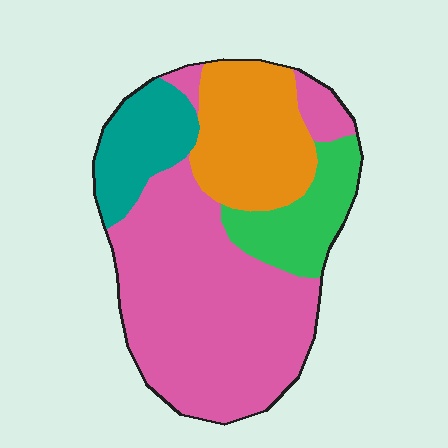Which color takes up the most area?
Pink, at roughly 55%.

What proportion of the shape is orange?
Orange takes up about one fifth (1/5) of the shape.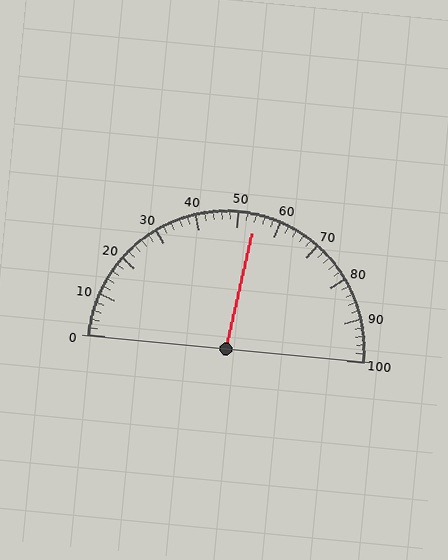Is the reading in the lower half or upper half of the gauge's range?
The reading is in the upper half of the range (0 to 100).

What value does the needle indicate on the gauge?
The needle indicates approximately 54.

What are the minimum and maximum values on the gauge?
The gauge ranges from 0 to 100.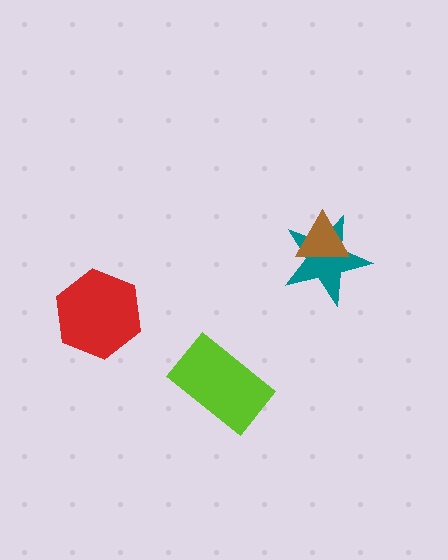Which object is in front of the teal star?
The brown triangle is in front of the teal star.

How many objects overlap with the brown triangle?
1 object overlaps with the brown triangle.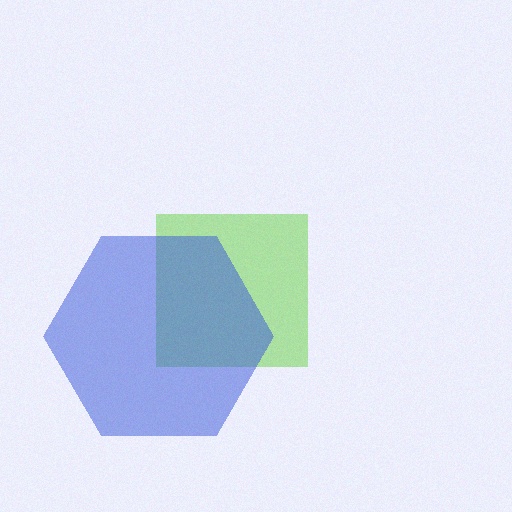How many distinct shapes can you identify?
There are 2 distinct shapes: a lime square, a blue hexagon.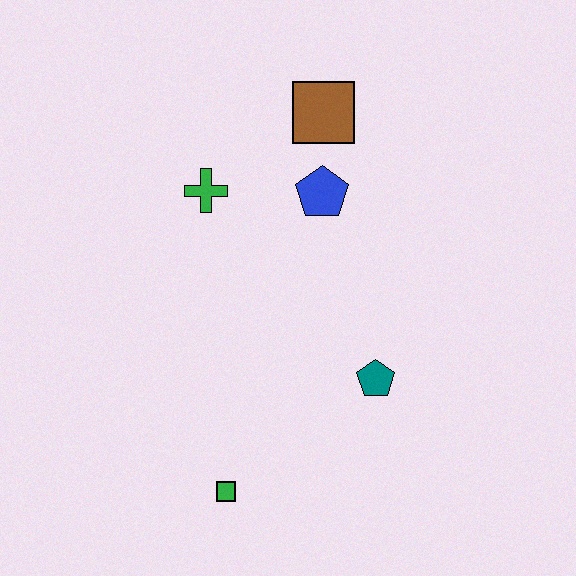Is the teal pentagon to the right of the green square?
Yes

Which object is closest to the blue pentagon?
The brown square is closest to the blue pentagon.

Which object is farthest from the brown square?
The green square is farthest from the brown square.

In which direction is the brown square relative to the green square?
The brown square is above the green square.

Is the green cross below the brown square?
Yes